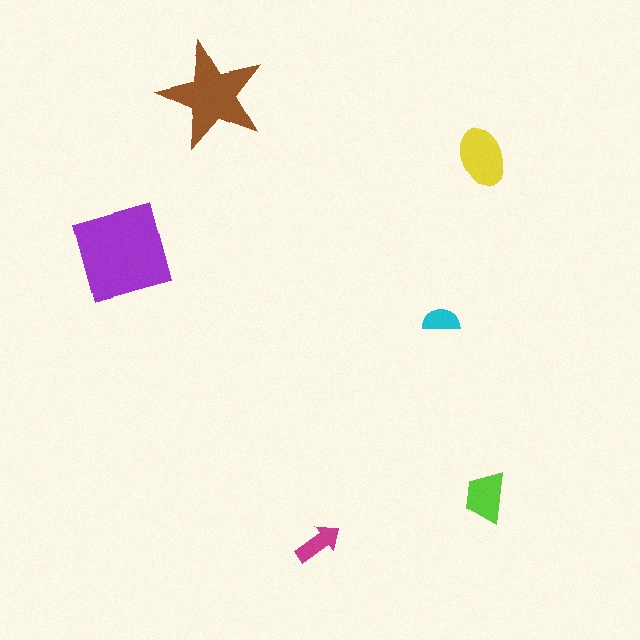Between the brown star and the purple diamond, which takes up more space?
The purple diamond.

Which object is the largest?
The purple diamond.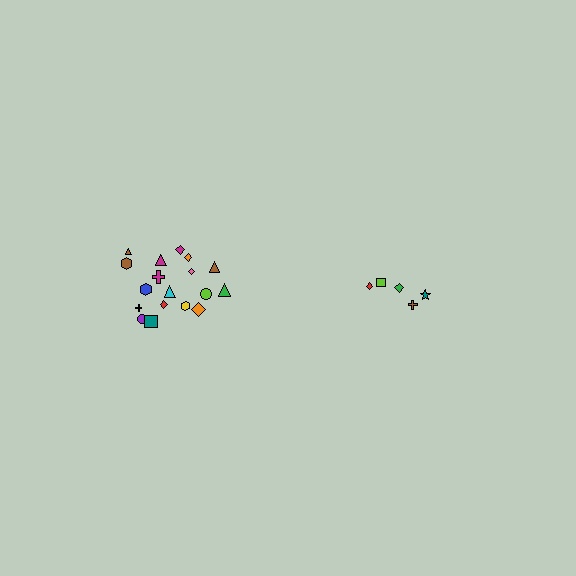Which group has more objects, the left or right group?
The left group.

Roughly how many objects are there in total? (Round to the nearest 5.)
Roughly 25 objects in total.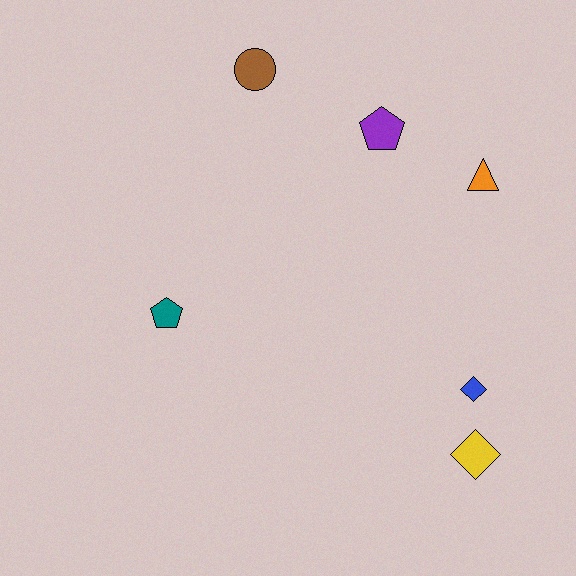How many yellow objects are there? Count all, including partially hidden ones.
There is 1 yellow object.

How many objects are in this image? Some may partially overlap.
There are 6 objects.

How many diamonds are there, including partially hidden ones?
There are 2 diamonds.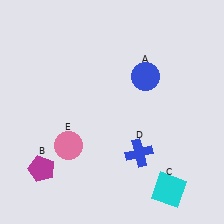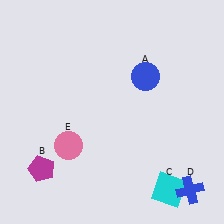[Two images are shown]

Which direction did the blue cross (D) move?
The blue cross (D) moved right.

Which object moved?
The blue cross (D) moved right.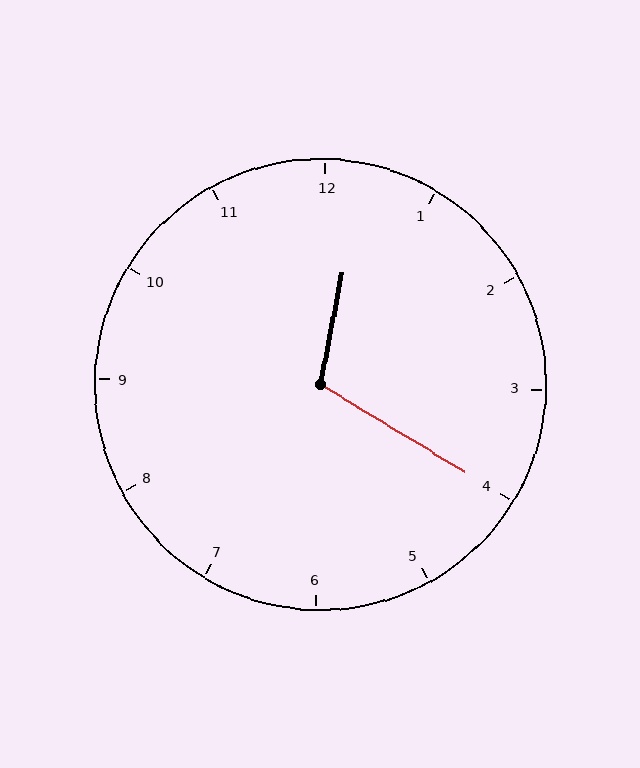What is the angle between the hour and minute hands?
Approximately 110 degrees.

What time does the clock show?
12:20.